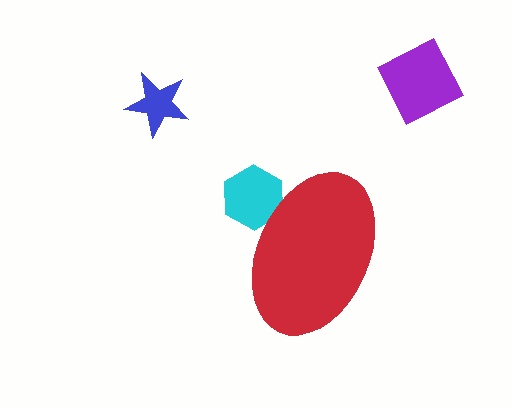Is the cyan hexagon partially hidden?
Yes, the cyan hexagon is partially hidden behind the red ellipse.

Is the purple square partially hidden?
No, the purple square is fully visible.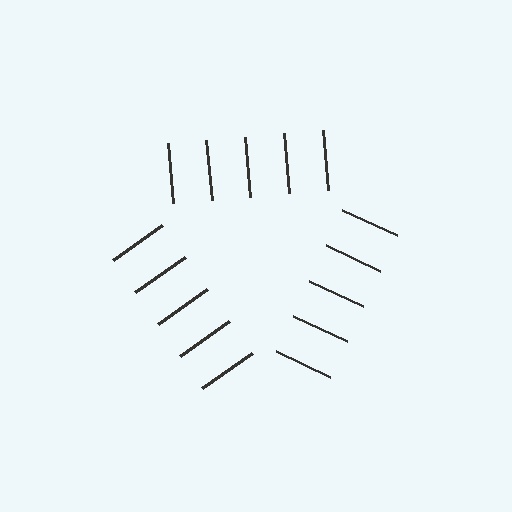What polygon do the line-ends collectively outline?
An illusory triangle — the line segments terminate on its edges but no continuous stroke is drawn.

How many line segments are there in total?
15 — 5 along each of the 3 edges.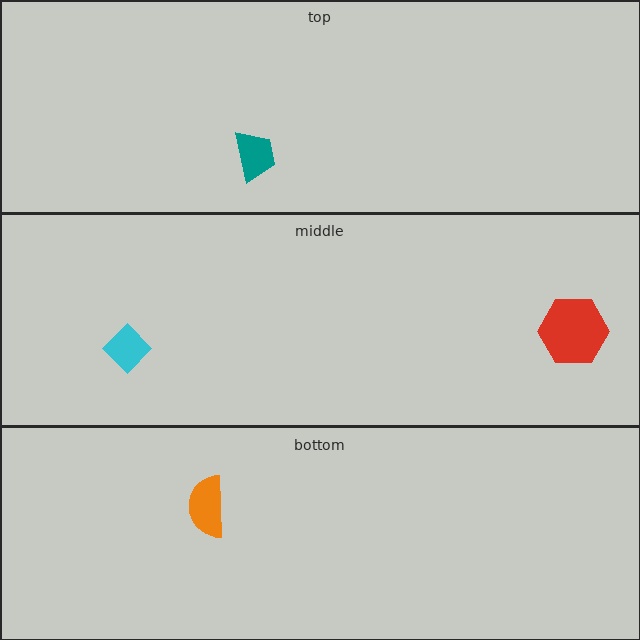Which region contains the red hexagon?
The middle region.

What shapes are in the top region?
The teal trapezoid.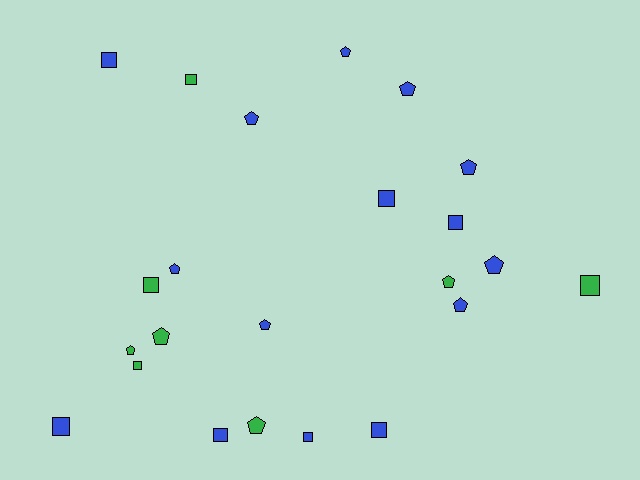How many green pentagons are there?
There are 4 green pentagons.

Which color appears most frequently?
Blue, with 15 objects.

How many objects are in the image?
There are 23 objects.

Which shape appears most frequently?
Pentagon, with 12 objects.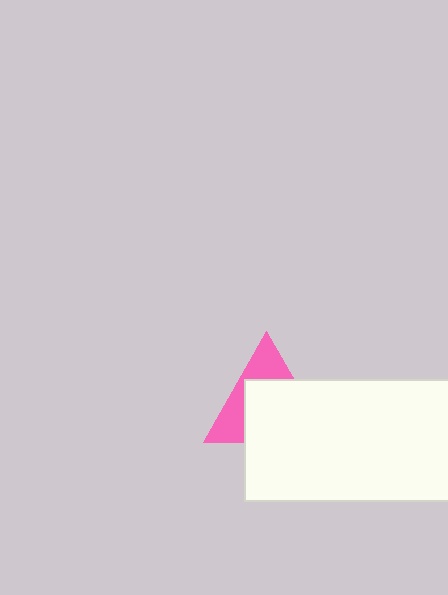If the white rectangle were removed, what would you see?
You would see the complete pink triangle.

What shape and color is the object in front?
The object in front is a white rectangle.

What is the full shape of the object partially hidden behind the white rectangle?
The partially hidden object is a pink triangle.